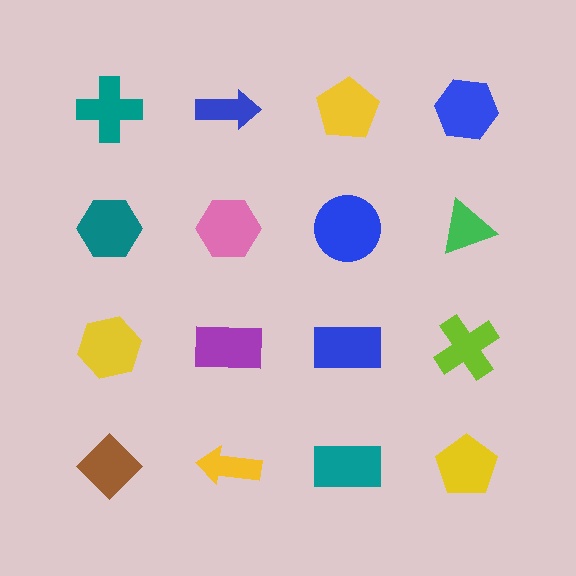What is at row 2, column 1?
A teal hexagon.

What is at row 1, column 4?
A blue hexagon.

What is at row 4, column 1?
A brown diamond.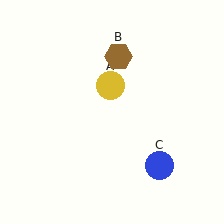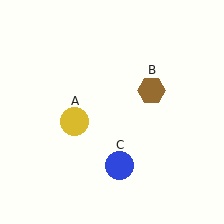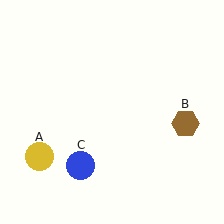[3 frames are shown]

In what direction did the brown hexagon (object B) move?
The brown hexagon (object B) moved down and to the right.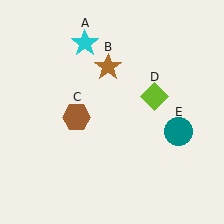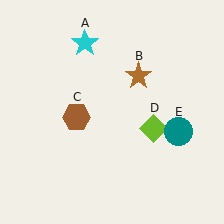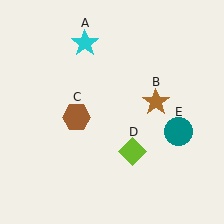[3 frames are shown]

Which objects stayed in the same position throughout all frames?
Cyan star (object A) and brown hexagon (object C) and teal circle (object E) remained stationary.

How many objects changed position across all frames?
2 objects changed position: brown star (object B), lime diamond (object D).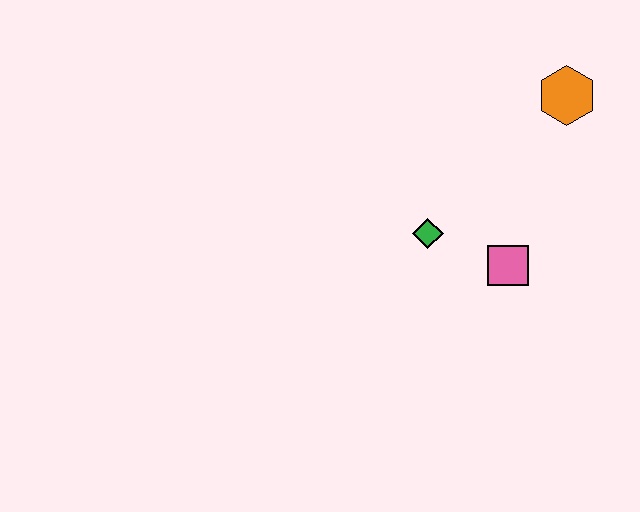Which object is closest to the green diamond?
The pink square is closest to the green diamond.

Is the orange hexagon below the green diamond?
No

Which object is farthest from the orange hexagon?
The green diamond is farthest from the orange hexagon.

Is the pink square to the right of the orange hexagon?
No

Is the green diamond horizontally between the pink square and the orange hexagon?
No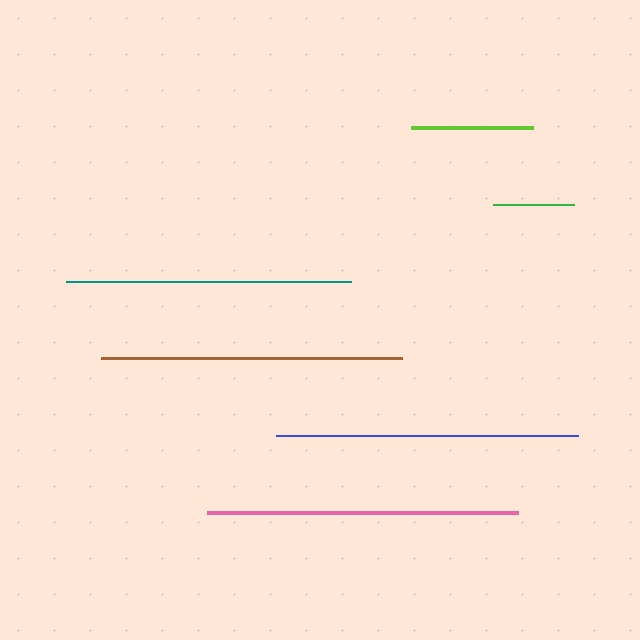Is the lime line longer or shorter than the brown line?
The brown line is longer than the lime line.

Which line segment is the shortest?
The green line is the shortest at approximately 81 pixels.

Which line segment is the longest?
The pink line is the longest at approximately 311 pixels.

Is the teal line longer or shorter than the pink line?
The pink line is longer than the teal line.